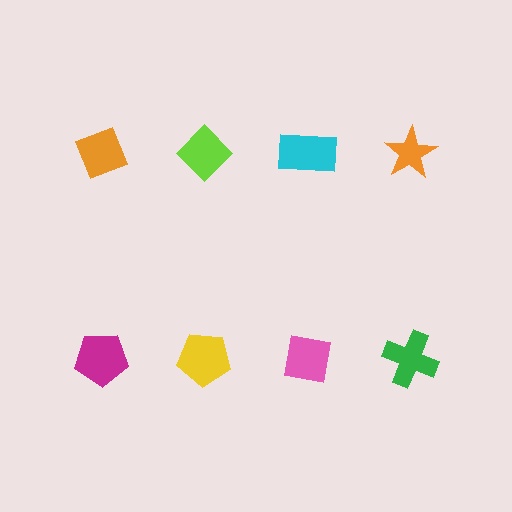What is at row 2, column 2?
A yellow pentagon.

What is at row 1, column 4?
An orange star.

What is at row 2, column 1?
A magenta pentagon.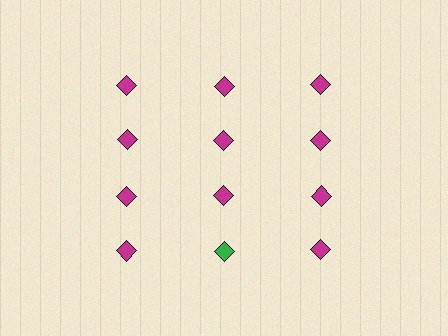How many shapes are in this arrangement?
There are 12 shapes arranged in a grid pattern.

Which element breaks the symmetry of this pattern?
The green diamond in the fourth row, second from left column breaks the symmetry. All other shapes are magenta diamonds.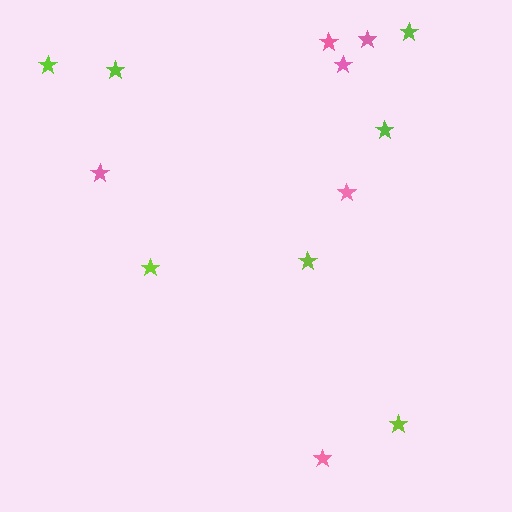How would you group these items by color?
There are 2 groups: one group of pink stars (6) and one group of lime stars (7).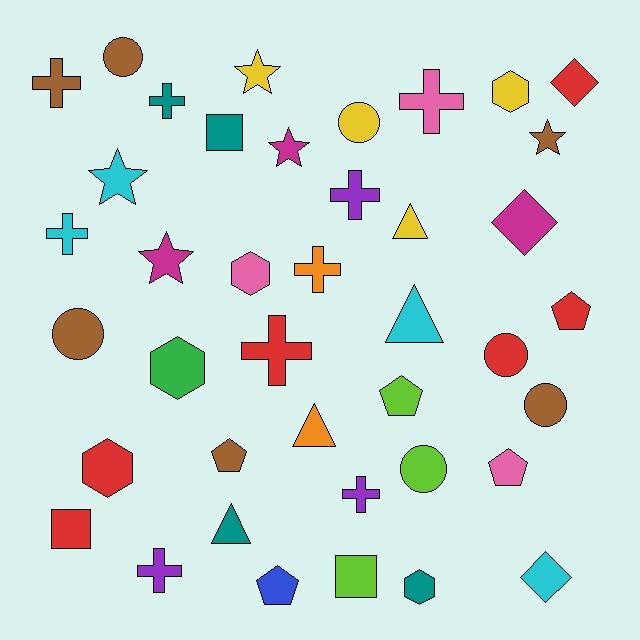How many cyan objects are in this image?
There are 4 cyan objects.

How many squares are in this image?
There are 3 squares.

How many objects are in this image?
There are 40 objects.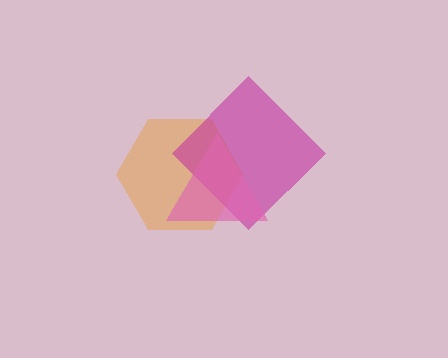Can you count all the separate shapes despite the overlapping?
Yes, there are 3 separate shapes.